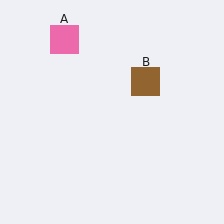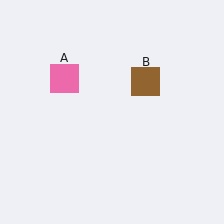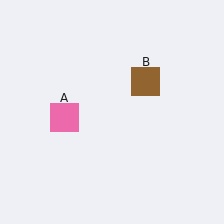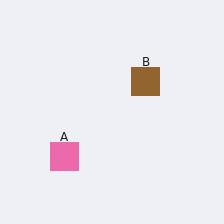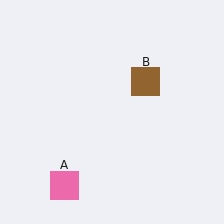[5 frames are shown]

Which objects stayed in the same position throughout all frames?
Brown square (object B) remained stationary.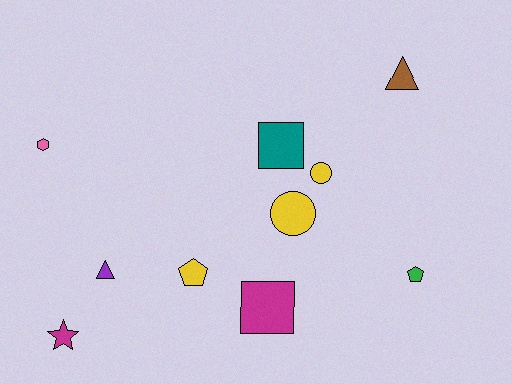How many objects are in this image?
There are 10 objects.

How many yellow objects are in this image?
There are 3 yellow objects.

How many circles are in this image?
There are 2 circles.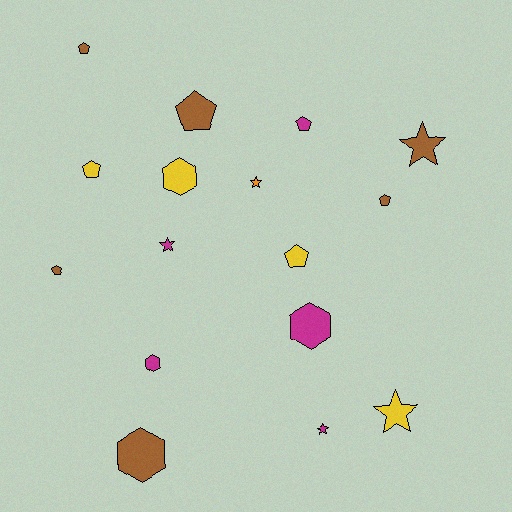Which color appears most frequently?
Brown, with 6 objects.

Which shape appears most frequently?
Pentagon, with 7 objects.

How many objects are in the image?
There are 16 objects.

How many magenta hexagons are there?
There are 2 magenta hexagons.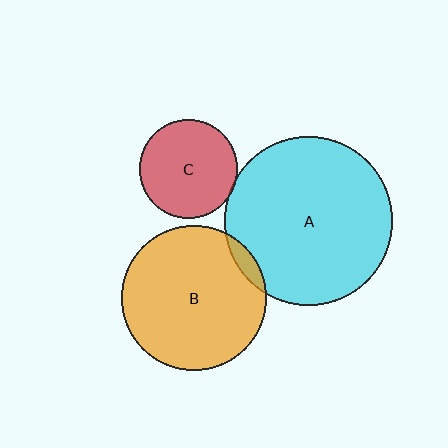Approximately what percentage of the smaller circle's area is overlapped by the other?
Approximately 5%.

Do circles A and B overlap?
Yes.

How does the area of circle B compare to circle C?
Approximately 2.2 times.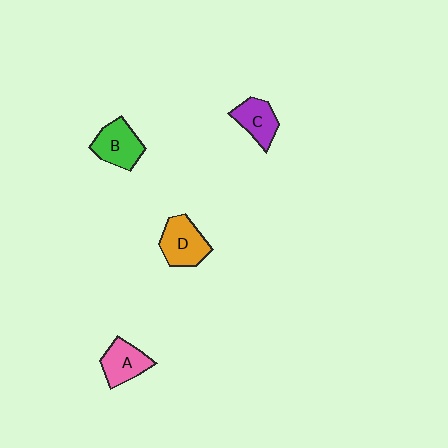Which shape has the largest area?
Shape D (orange).